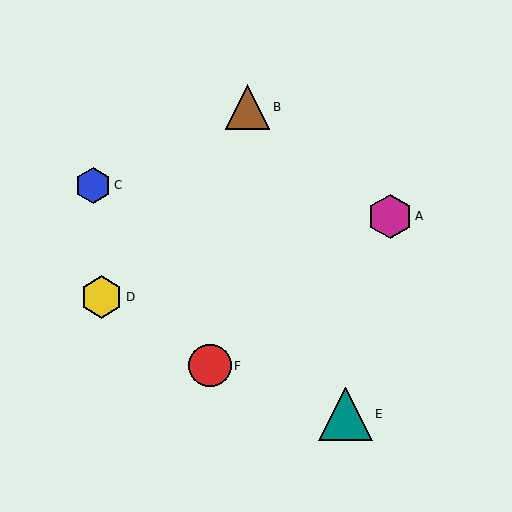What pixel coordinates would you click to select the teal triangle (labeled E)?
Click at (345, 414) to select the teal triangle E.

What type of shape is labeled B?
Shape B is a brown triangle.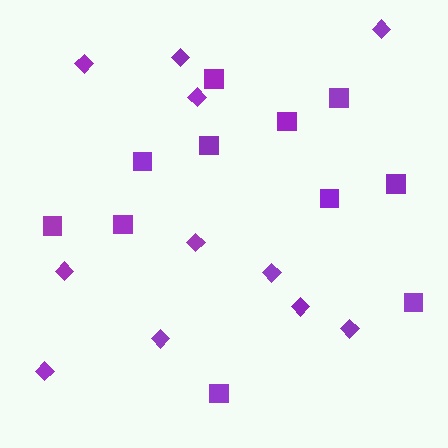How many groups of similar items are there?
There are 2 groups: one group of diamonds (11) and one group of squares (11).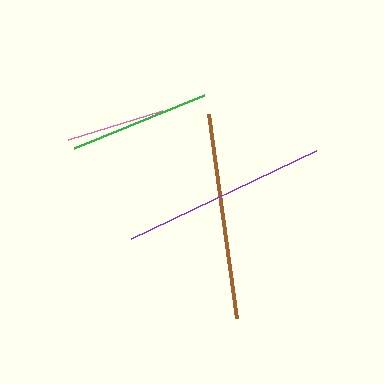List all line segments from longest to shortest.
From longest to shortest: brown, purple, green, pink.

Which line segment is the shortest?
The pink line is the shortest at approximately 98 pixels.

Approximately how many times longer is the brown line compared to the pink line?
The brown line is approximately 2.1 times the length of the pink line.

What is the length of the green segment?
The green segment is approximately 141 pixels long.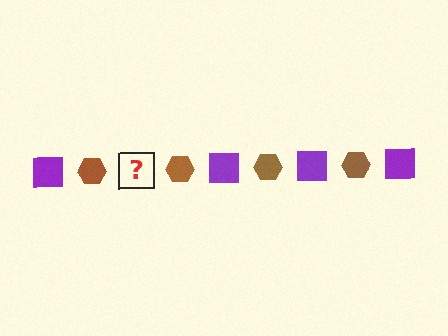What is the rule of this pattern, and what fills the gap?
The rule is that the pattern alternates between purple square and brown hexagon. The gap should be filled with a purple square.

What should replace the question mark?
The question mark should be replaced with a purple square.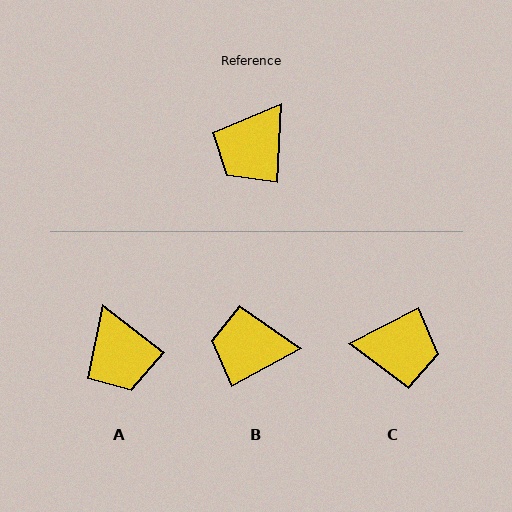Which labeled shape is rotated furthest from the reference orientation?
C, about 120 degrees away.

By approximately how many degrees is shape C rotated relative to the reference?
Approximately 120 degrees counter-clockwise.